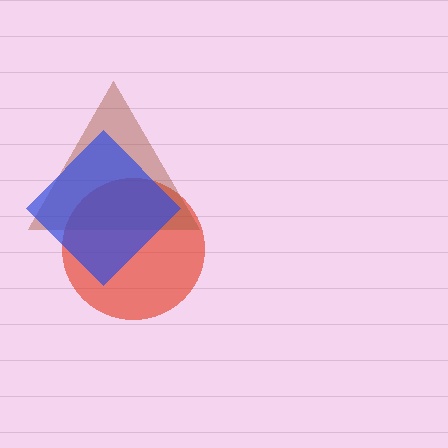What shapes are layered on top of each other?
The layered shapes are: a red circle, a brown triangle, a blue diamond.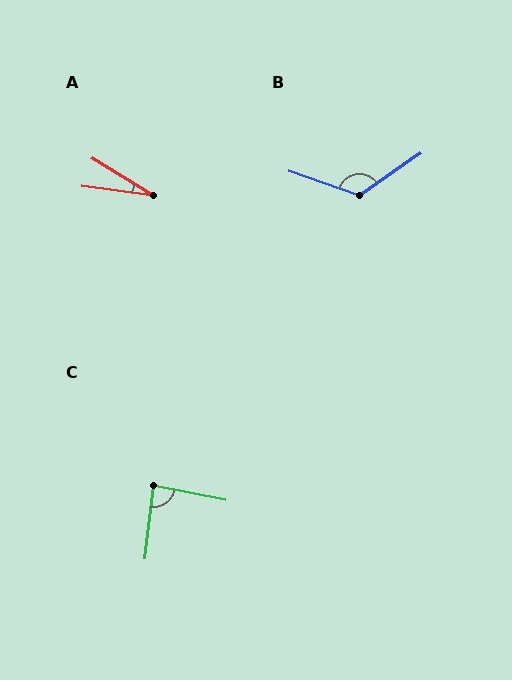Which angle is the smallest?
A, at approximately 24 degrees.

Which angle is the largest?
B, at approximately 127 degrees.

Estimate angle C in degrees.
Approximately 85 degrees.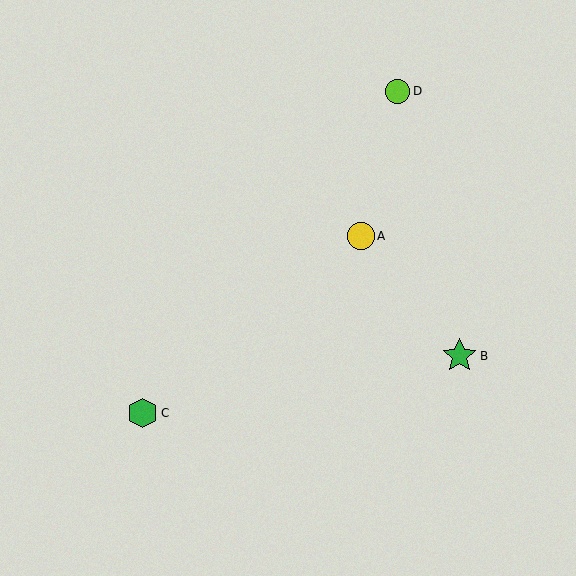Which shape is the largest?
The green star (labeled B) is the largest.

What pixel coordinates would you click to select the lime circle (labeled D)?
Click at (398, 91) to select the lime circle D.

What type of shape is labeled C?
Shape C is a green hexagon.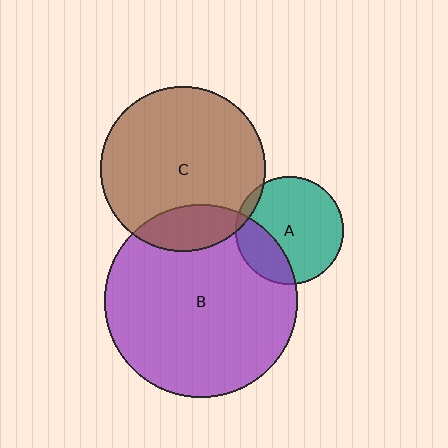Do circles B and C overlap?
Yes.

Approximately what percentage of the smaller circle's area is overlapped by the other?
Approximately 15%.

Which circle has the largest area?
Circle B (purple).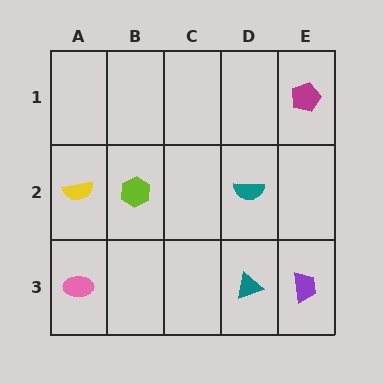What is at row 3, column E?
A purple trapezoid.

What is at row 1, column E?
A magenta pentagon.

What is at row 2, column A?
A yellow semicircle.